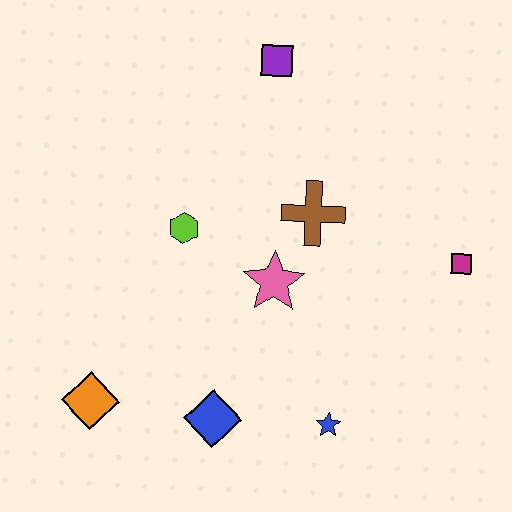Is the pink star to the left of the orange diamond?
No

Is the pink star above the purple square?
No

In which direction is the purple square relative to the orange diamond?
The purple square is above the orange diamond.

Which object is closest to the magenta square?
The brown cross is closest to the magenta square.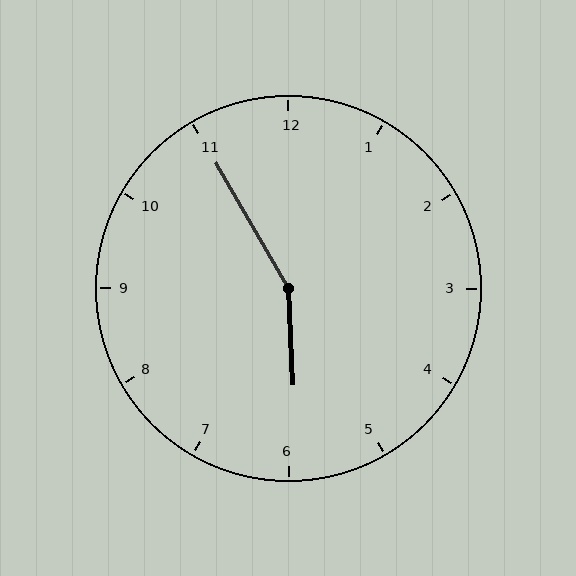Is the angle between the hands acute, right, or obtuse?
It is obtuse.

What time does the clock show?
5:55.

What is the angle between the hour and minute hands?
Approximately 152 degrees.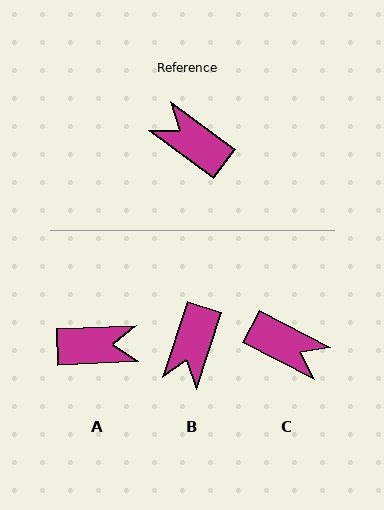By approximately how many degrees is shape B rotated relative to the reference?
Approximately 109 degrees counter-clockwise.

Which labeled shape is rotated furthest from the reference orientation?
C, about 171 degrees away.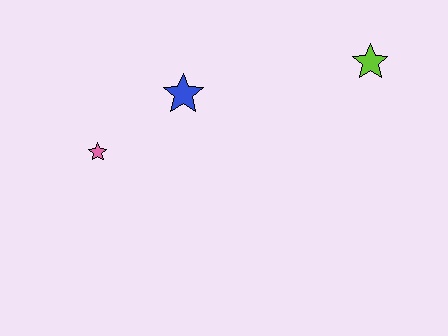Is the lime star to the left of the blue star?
No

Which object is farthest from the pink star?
The lime star is farthest from the pink star.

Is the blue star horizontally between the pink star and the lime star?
Yes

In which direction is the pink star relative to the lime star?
The pink star is to the left of the lime star.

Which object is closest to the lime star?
The blue star is closest to the lime star.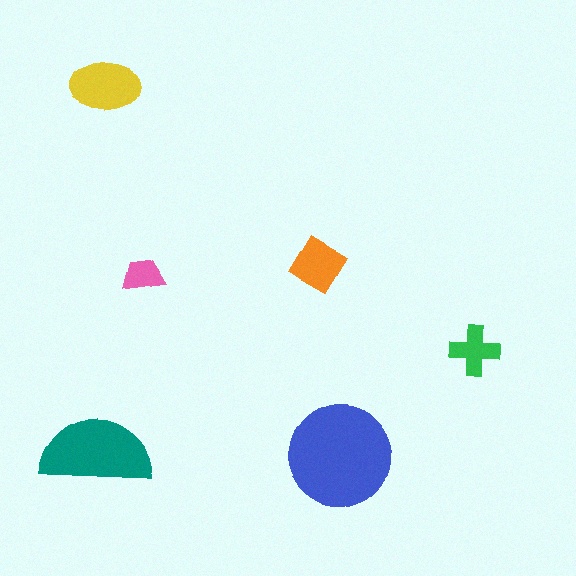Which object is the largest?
The blue circle.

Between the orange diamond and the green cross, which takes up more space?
The orange diamond.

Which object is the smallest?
The pink trapezoid.